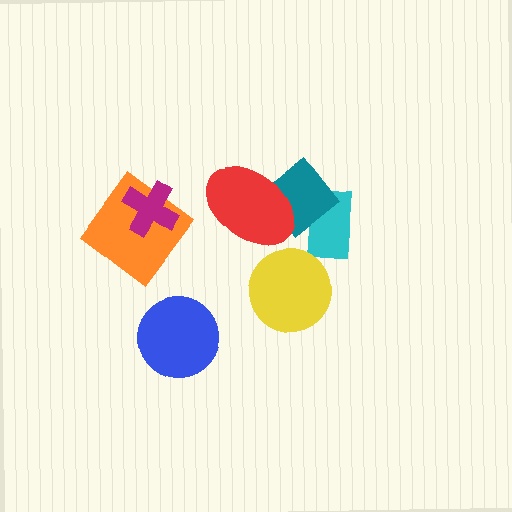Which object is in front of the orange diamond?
The magenta cross is in front of the orange diamond.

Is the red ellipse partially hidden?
No, no other shape covers it.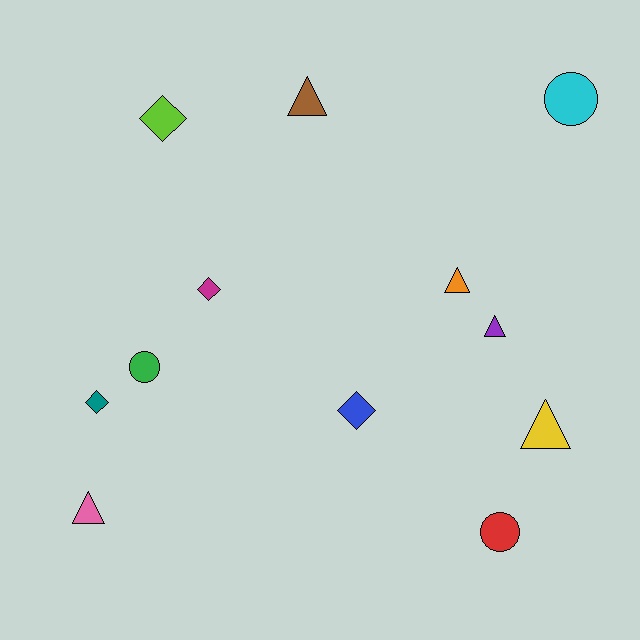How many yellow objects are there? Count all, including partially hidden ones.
There is 1 yellow object.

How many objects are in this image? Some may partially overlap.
There are 12 objects.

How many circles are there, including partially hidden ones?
There are 3 circles.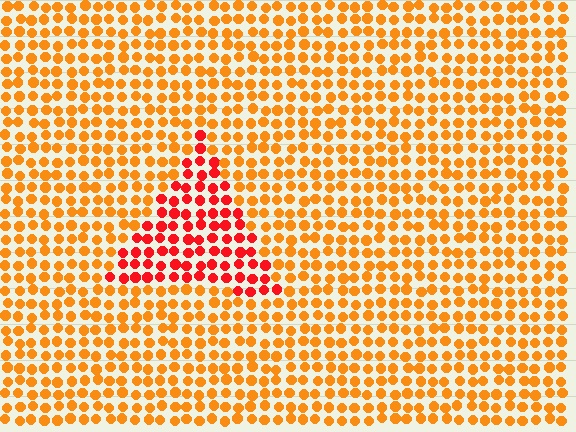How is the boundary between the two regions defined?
The boundary is defined purely by a slight shift in hue (about 35 degrees). Spacing, size, and orientation are identical on both sides.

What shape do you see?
I see a triangle.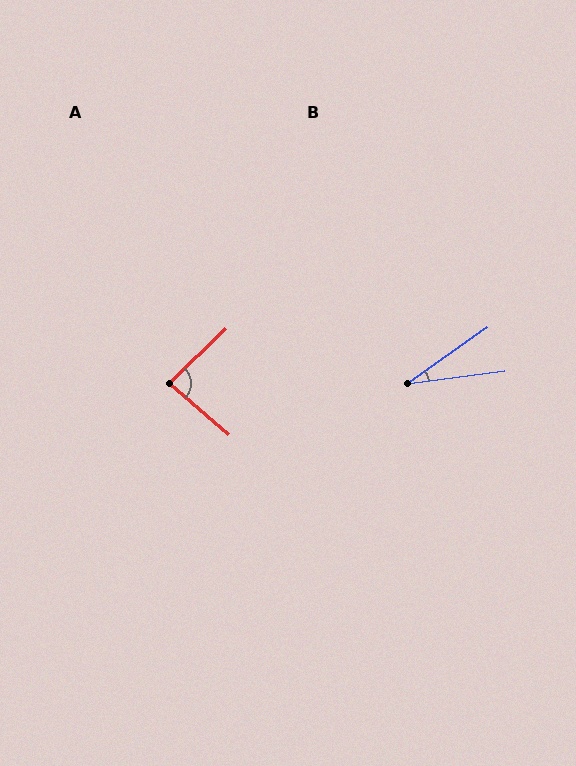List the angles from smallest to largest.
B (28°), A (85°).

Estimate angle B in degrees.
Approximately 28 degrees.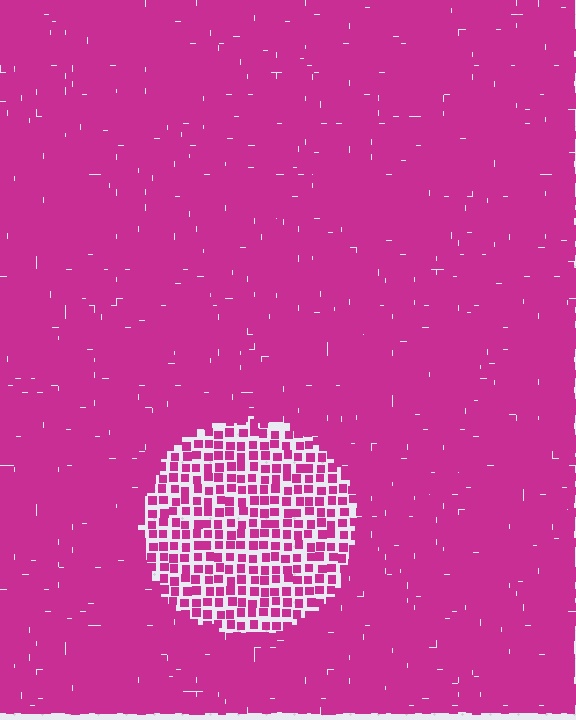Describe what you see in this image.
The image contains small magenta elements arranged at two different densities. A circle-shaped region is visible where the elements are less densely packed than the surrounding area.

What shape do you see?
I see a circle.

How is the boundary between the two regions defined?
The boundary is defined by a change in element density (approximately 2.4x ratio). All elements are the same color, size, and shape.